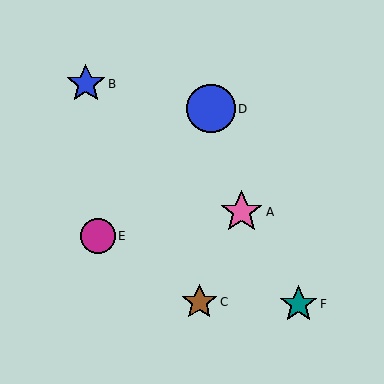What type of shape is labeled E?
Shape E is a magenta circle.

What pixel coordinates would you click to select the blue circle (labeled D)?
Click at (211, 109) to select the blue circle D.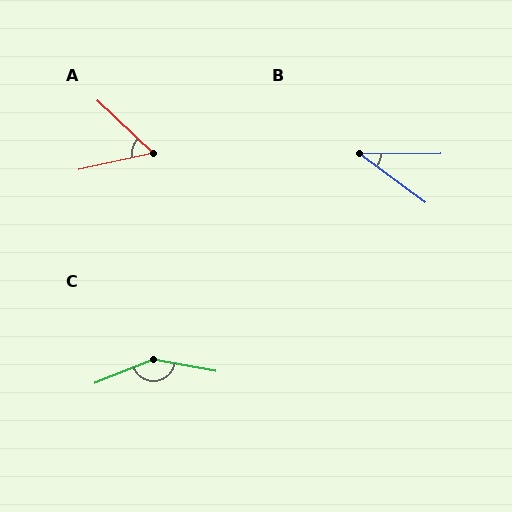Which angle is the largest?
C, at approximately 148 degrees.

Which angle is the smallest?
B, at approximately 36 degrees.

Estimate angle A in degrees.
Approximately 55 degrees.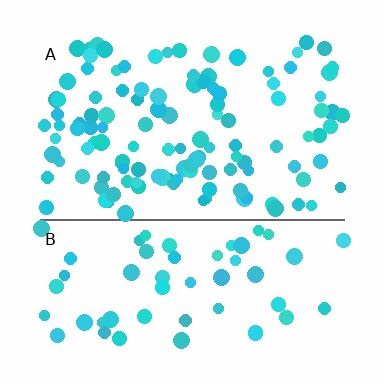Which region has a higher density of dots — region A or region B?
A (the top).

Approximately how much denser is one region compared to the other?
Approximately 2.0× — region A over region B.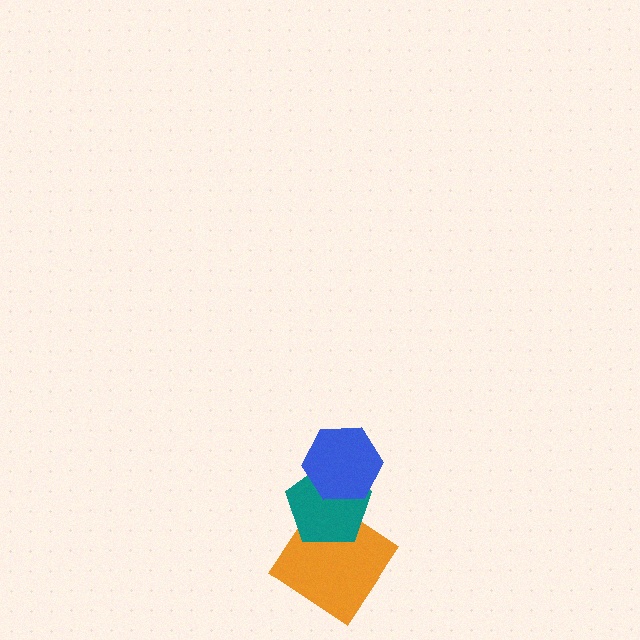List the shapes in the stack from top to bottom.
From top to bottom: the blue hexagon, the teal pentagon, the orange diamond.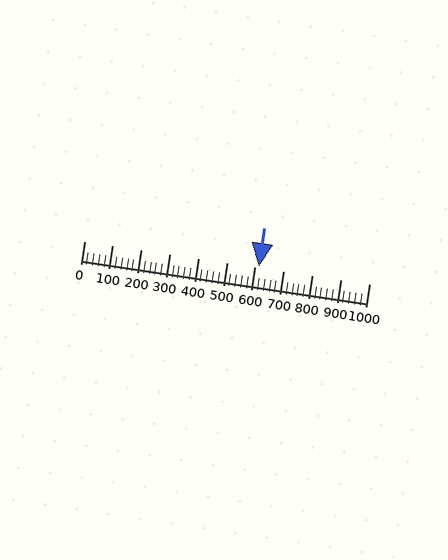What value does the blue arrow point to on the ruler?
The blue arrow points to approximately 612.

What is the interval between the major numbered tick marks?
The major tick marks are spaced 100 units apart.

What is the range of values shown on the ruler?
The ruler shows values from 0 to 1000.